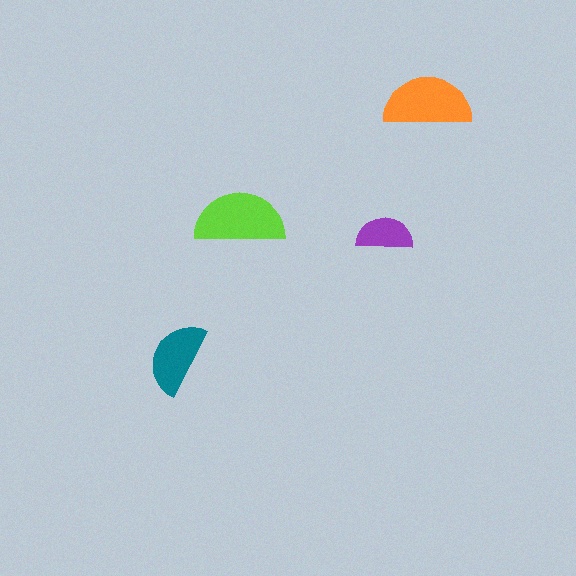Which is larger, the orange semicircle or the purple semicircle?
The orange one.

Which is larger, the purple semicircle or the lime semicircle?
The lime one.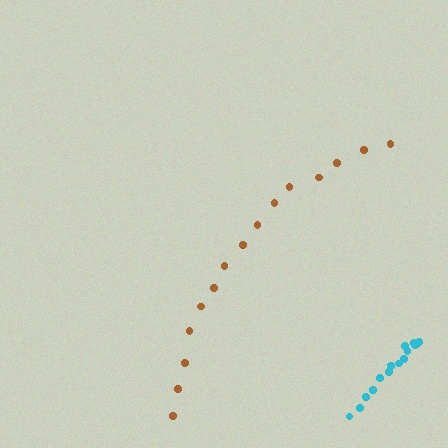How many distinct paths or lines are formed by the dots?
There are 2 distinct paths.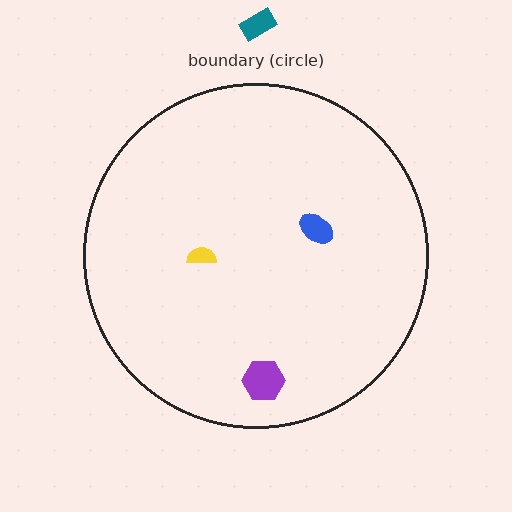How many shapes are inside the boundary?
3 inside, 1 outside.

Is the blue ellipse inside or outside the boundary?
Inside.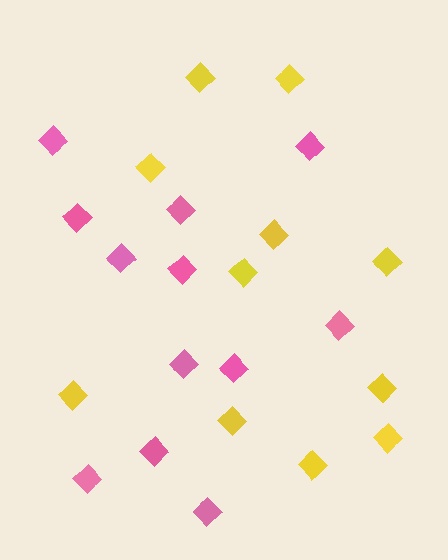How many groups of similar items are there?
There are 2 groups: one group of yellow diamonds (11) and one group of pink diamonds (12).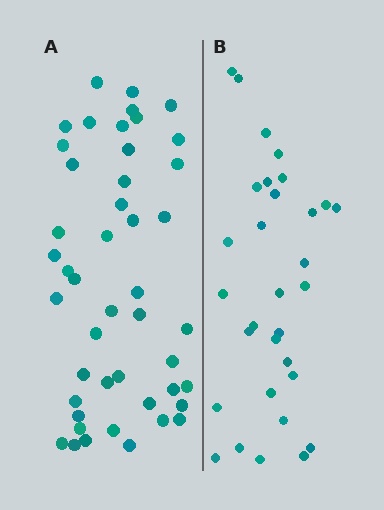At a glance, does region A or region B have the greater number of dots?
Region A (the left region) has more dots.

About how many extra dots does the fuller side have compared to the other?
Region A has approximately 15 more dots than region B.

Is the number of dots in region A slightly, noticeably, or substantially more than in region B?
Region A has substantially more. The ratio is roughly 1.5 to 1.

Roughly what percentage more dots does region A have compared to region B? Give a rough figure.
About 50% more.